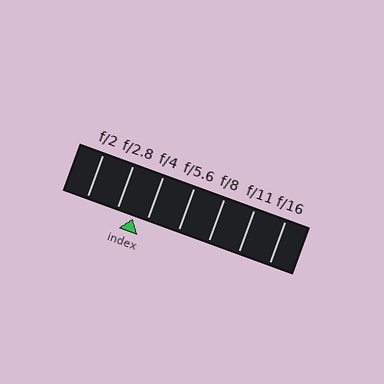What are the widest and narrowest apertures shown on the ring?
The widest aperture shown is f/2 and the narrowest is f/16.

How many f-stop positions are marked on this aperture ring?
There are 7 f-stop positions marked.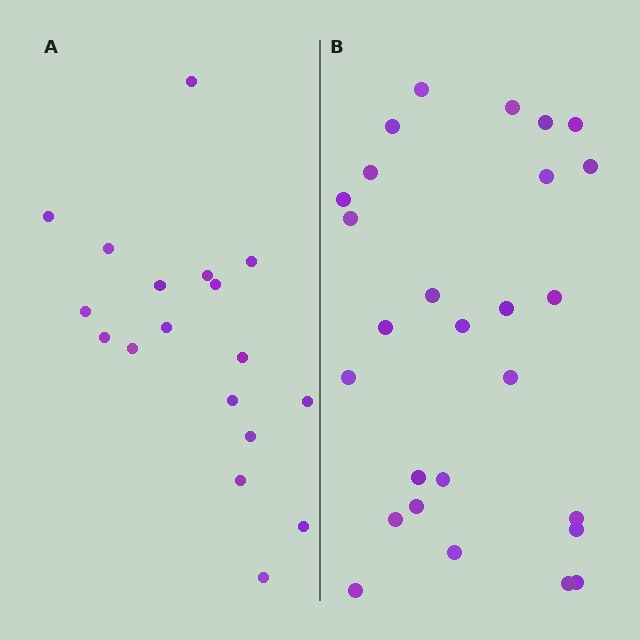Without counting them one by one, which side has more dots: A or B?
Region B (the right region) has more dots.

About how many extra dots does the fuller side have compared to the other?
Region B has roughly 8 or so more dots than region A.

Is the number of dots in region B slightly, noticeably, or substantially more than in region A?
Region B has substantially more. The ratio is roughly 1.5 to 1.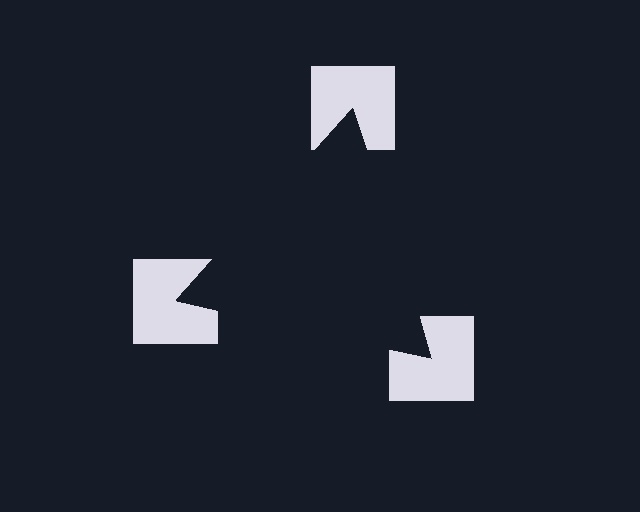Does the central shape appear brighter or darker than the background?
It typically appears slightly darker than the background, even though no actual brightness change is drawn.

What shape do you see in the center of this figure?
An illusory triangle — its edges are inferred from the aligned wedge cuts in the notched squares, not physically drawn.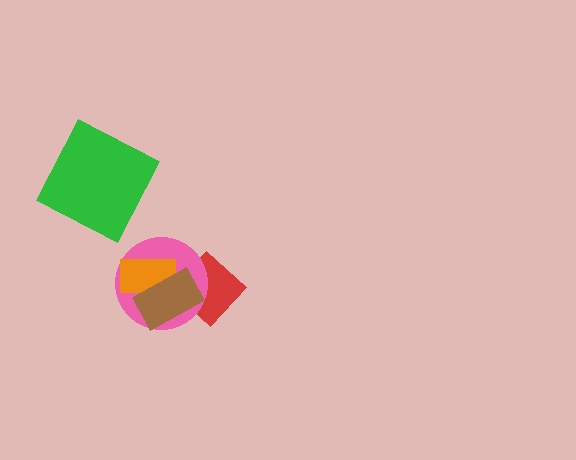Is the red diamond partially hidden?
Yes, it is partially covered by another shape.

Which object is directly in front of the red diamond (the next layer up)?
The pink circle is directly in front of the red diamond.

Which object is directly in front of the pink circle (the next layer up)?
The orange rectangle is directly in front of the pink circle.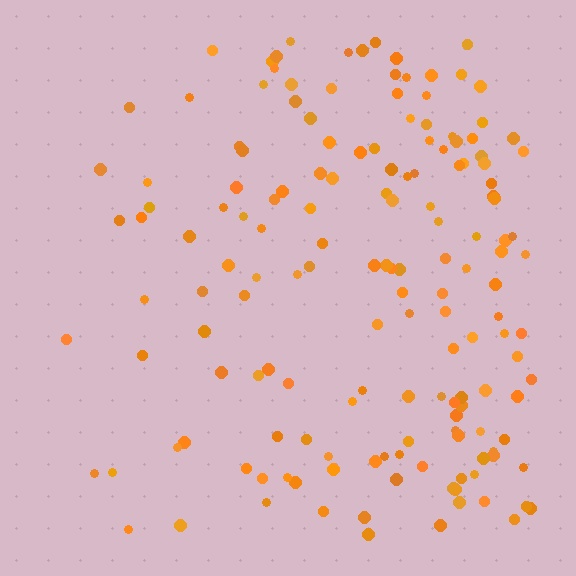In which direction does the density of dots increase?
From left to right, with the right side densest.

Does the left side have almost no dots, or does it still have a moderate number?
Still a moderate number, just noticeably fewer than the right.